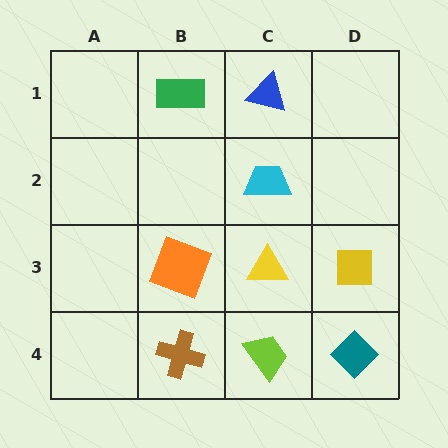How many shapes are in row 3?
3 shapes.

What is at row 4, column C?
A lime trapezoid.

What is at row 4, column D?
A teal diamond.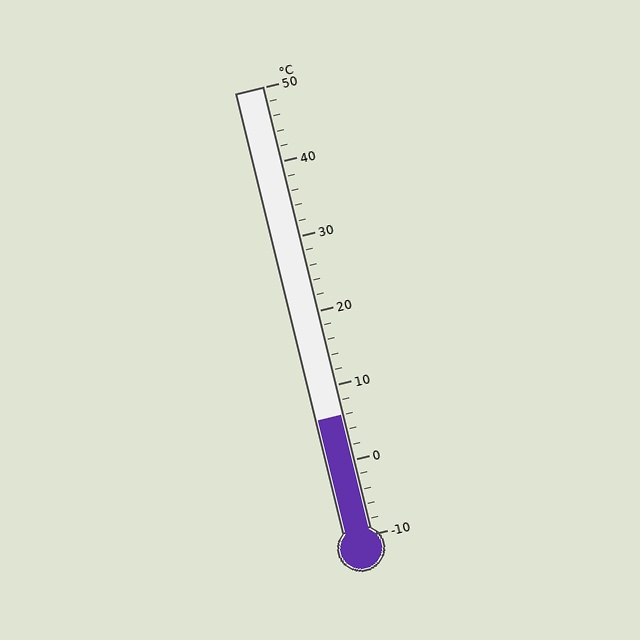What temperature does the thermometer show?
The thermometer shows approximately 6°C.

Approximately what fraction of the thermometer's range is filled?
The thermometer is filled to approximately 25% of its range.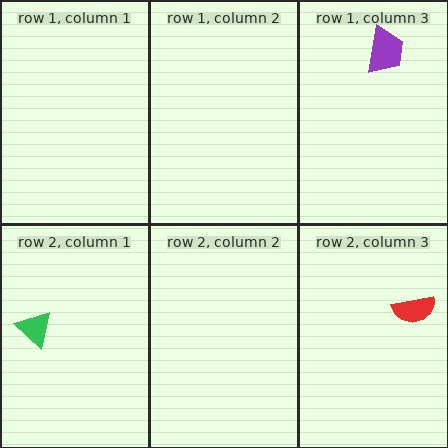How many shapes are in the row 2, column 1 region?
1.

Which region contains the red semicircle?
The row 2, column 3 region.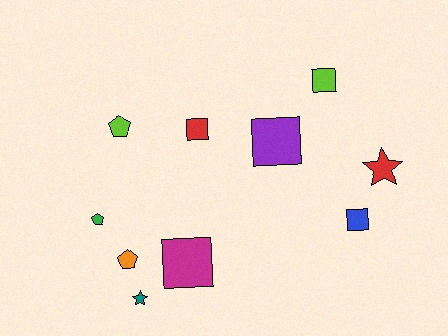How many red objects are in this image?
There are 2 red objects.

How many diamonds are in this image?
There are no diamonds.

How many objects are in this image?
There are 10 objects.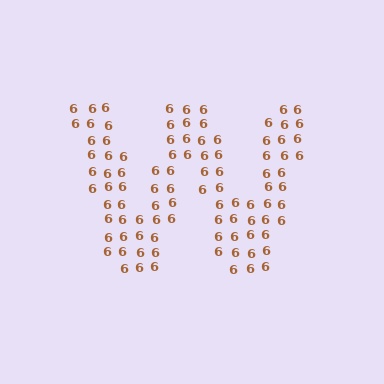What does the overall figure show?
The overall figure shows the letter W.